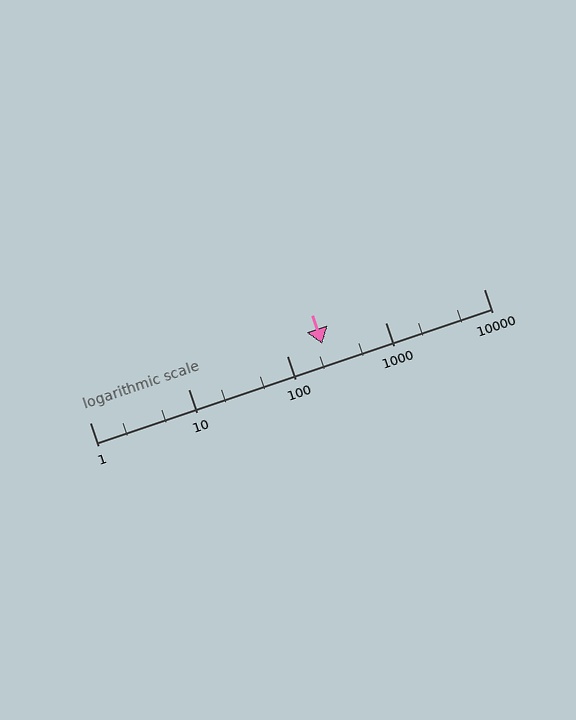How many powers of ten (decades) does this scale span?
The scale spans 4 decades, from 1 to 10000.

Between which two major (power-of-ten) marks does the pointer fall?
The pointer is between 100 and 1000.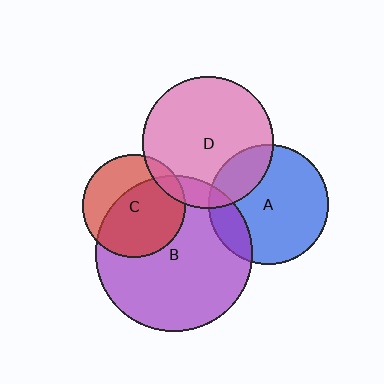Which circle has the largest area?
Circle B (purple).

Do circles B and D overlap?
Yes.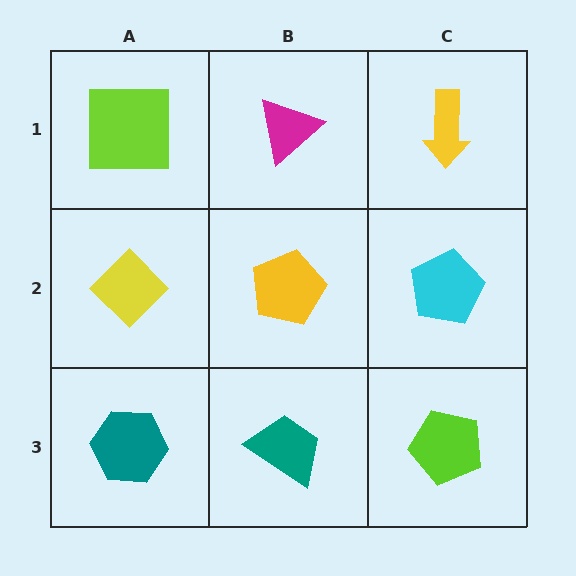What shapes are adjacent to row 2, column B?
A magenta triangle (row 1, column B), a teal trapezoid (row 3, column B), a yellow diamond (row 2, column A), a cyan pentagon (row 2, column C).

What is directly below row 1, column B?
A yellow pentagon.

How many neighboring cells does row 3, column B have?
3.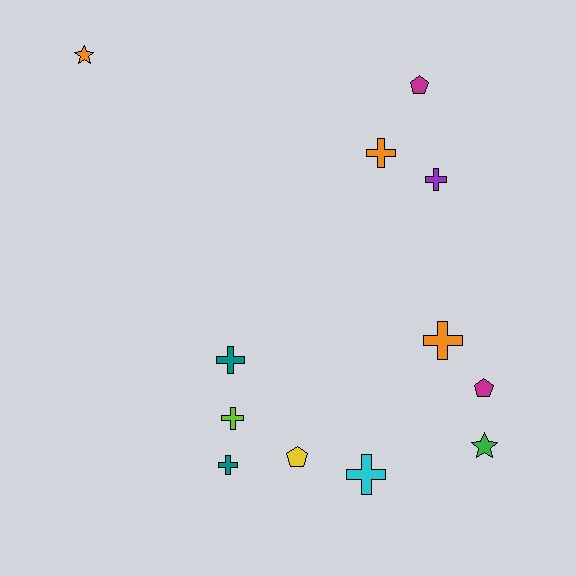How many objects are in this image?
There are 12 objects.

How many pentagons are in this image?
There are 3 pentagons.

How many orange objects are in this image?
There are 3 orange objects.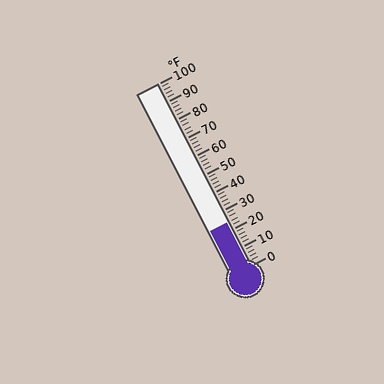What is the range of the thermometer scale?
The thermometer scale ranges from 0°F to 100°F.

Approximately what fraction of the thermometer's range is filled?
The thermometer is filled to approximately 25% of its range.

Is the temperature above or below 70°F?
The temperature is below 70°F.